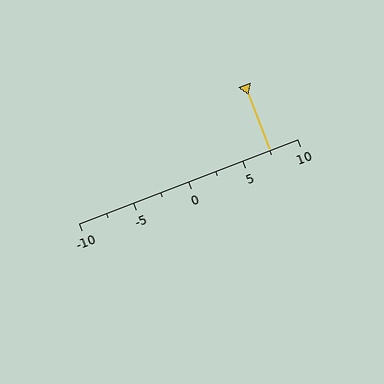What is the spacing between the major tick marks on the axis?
The major ticks are spaced 5 apart.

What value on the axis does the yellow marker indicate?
The marker indicates approximately 7.5.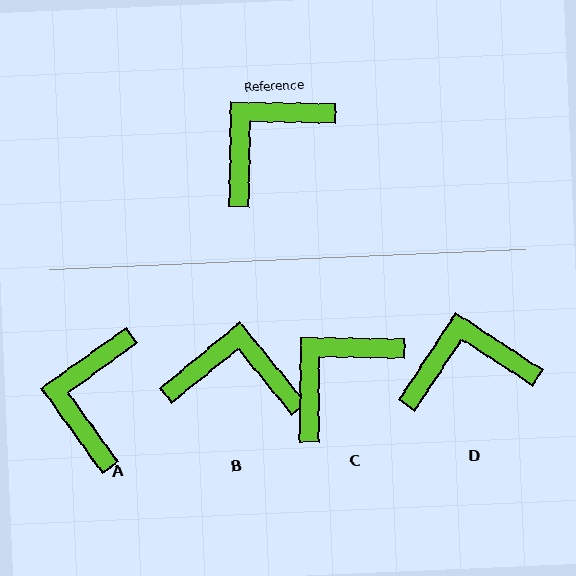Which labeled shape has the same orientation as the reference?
C.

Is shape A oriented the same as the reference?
No, it is off by about 37 degrees.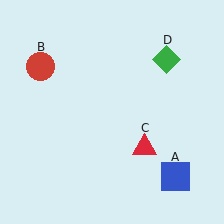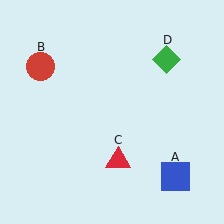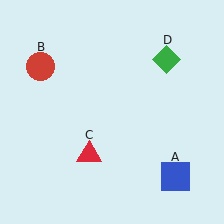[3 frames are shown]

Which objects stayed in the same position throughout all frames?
Blue square (object A) and red circle (object B) and green diamond (object D) remained stationary.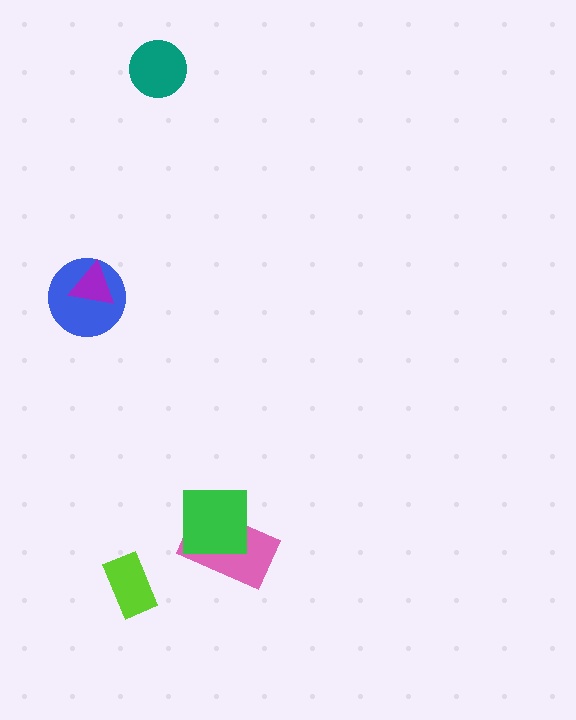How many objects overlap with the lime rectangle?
0 objects overlap with the lime rectangle.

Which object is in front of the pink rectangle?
The green square is in front of the pink rectangle.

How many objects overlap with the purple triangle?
1 object overlaps with the purple triangle.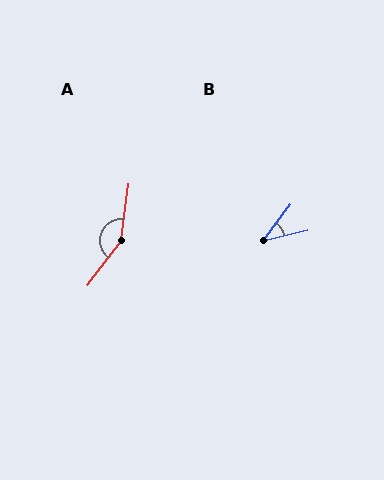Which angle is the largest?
A, at approximately 151 degrees.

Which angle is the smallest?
B, at approximately 40 degrees.